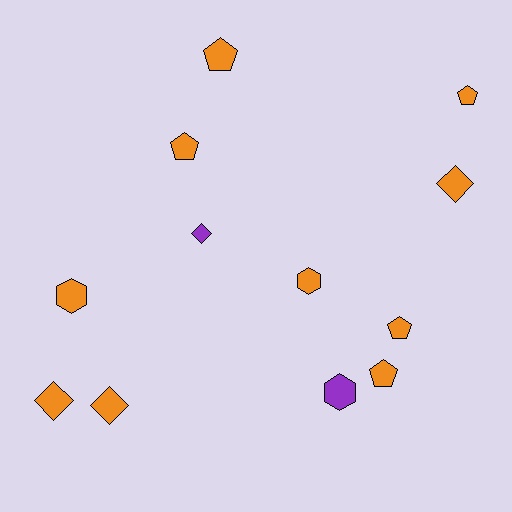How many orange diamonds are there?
There are 3 orange diamonds.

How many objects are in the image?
There are 12 objects.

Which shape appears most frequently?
Pentagon, with 5 objects.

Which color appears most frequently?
Orange, with 10 objects.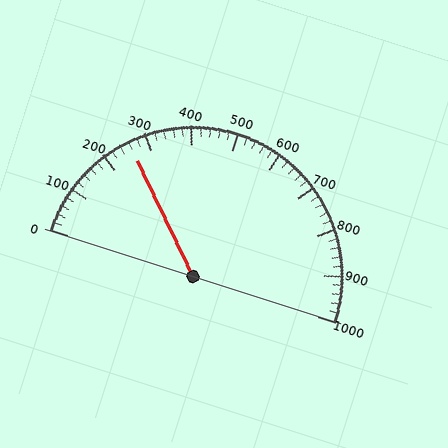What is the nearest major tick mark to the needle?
The nearest major tick mark is 300.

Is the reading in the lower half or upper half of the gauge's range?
The reading is in the lower half of the range (0 to 1000).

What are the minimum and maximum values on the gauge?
The gauge ranges from 0 to 1000.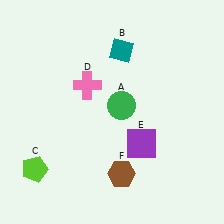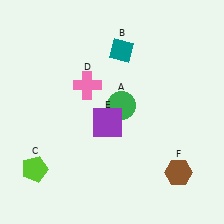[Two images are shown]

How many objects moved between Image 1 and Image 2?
2 objects moved between the two images.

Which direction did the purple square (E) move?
The purple square (E) moved left.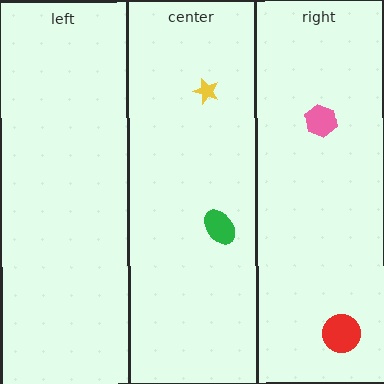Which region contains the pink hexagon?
The right region.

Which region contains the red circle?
The right region.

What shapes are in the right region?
The pink hexagon, the red circle.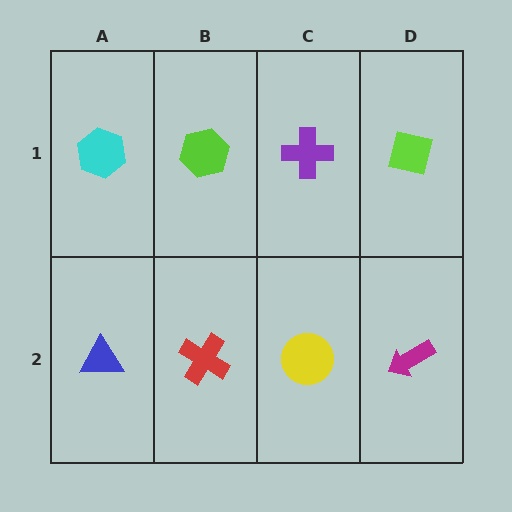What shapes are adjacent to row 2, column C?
A purple cross (row 1, column C), a red cross (row 2, column B), a magenta arrow (row 2, column D).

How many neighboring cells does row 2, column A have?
2.